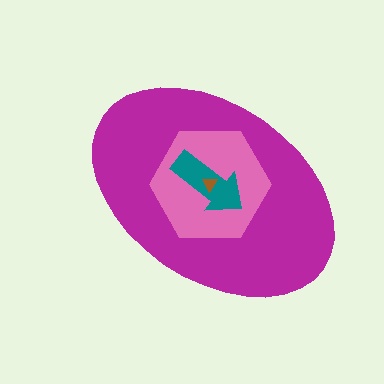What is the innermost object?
The brown triangle.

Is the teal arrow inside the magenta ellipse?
Yes.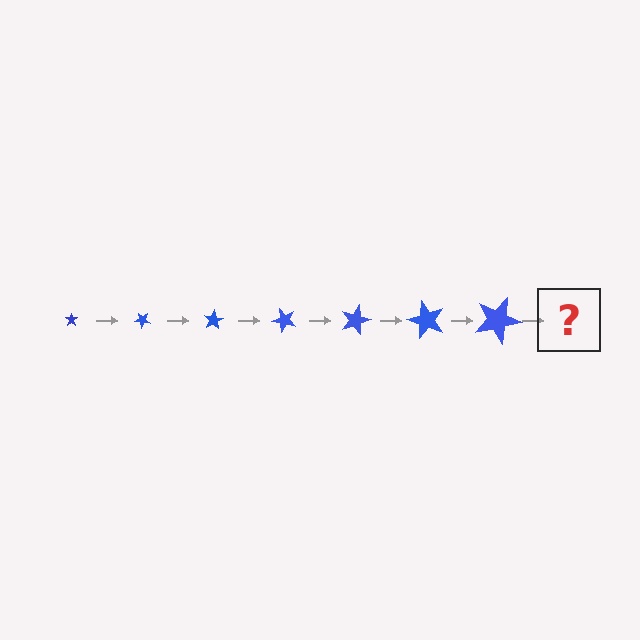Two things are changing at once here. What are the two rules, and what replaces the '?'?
The two rules are that the star grows larger each step and it rotates 40 degrees each step. The '?' should be a star, larger than the previous one and rotated 280 degrees from the start.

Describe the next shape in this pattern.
It should be a star, larger than the previous one and rotated 280 degrees from the start.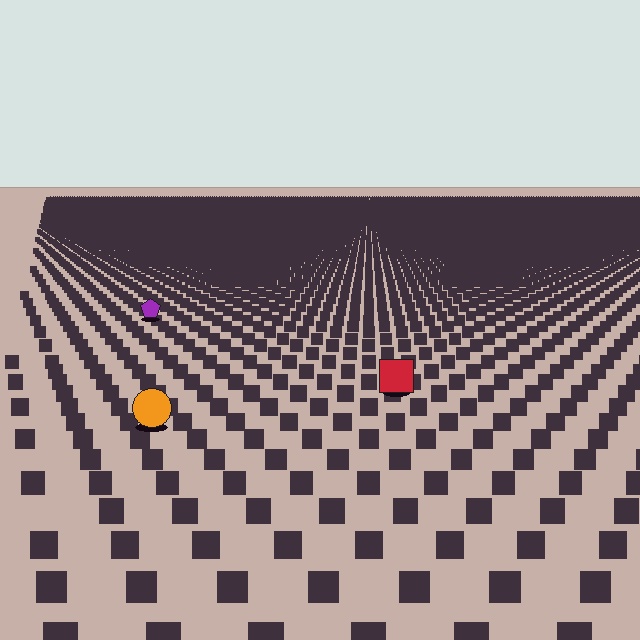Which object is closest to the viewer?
The orange circle is closest. The texture marks near it are larger and more spread out.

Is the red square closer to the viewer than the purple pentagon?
Yes. The red square is closer — you can tell from the texture gradient: the ground texture is coarser near it.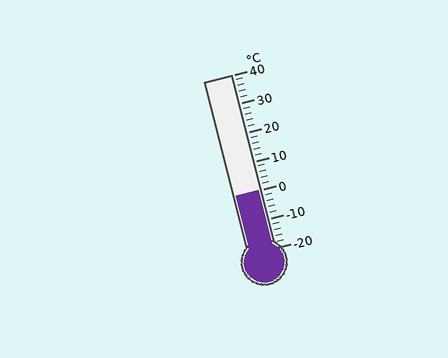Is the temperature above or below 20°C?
The temperature is below 20°C.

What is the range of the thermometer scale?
The thermometer scale ranges from -20°C to 40°C.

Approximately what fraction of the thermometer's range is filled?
The thermometer is filled to approximately 35% of its range.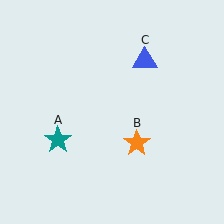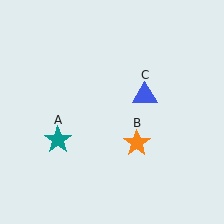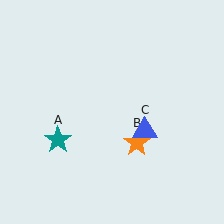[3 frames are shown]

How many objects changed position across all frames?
1 object changed position: blue triangle (object C).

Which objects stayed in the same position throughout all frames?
Teal star (object A) and orange star (object B) remained stationary.